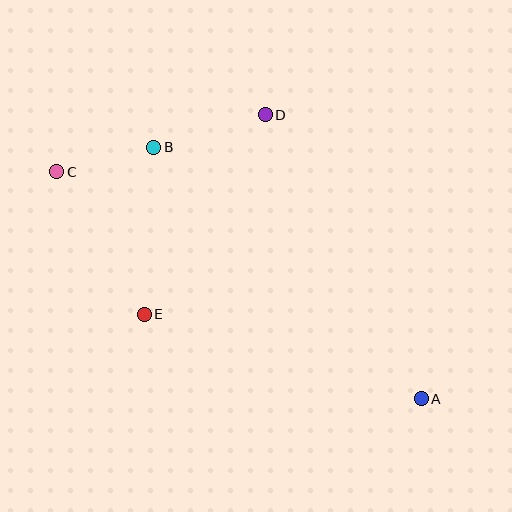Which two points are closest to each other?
Points B and C are closest to each other.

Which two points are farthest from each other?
Points A and C are farthest from each other.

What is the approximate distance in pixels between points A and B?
The distance between A and B is approximately 367 pixels.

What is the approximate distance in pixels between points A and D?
The distance between A and D is approximately 324 pixels.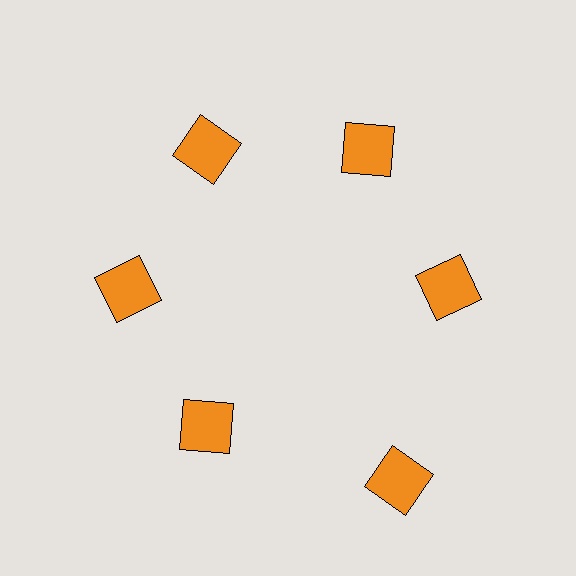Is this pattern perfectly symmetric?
No. The 6 orange squares are arranged in a ring, but one element near the 5 o'clock position is pushed outward from the center, breaking the 6-fold rotational symmetry.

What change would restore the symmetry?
The symmetry would be restored by moving it inward, back onto the ring so that all 6 squares sit at equal angles and equal distance from the center.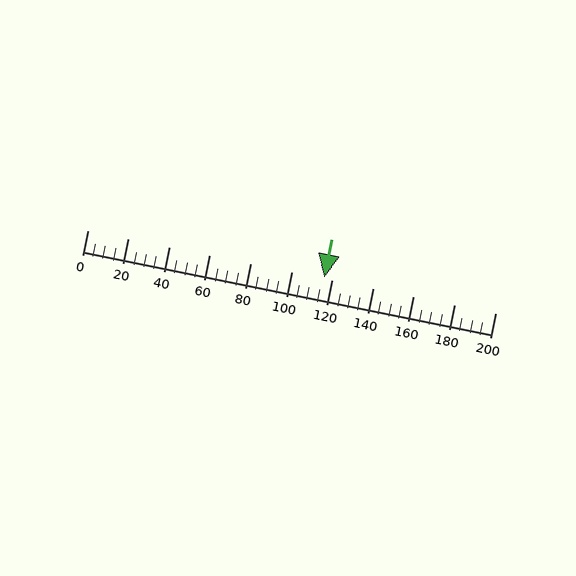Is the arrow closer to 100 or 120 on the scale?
The arrow is closer to 120.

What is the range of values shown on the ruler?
The ruler shows values from 0 to 200.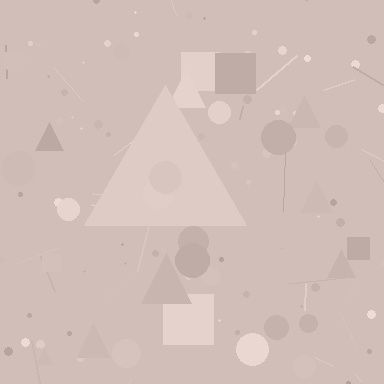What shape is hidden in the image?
A triangle is hidden in the image.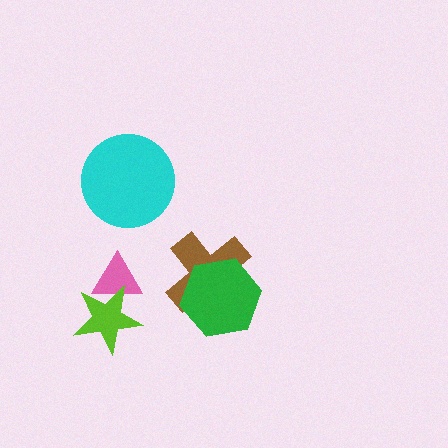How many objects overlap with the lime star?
1 object overlaps with the lime star.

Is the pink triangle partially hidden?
Yes, it is partially covered by another shape.